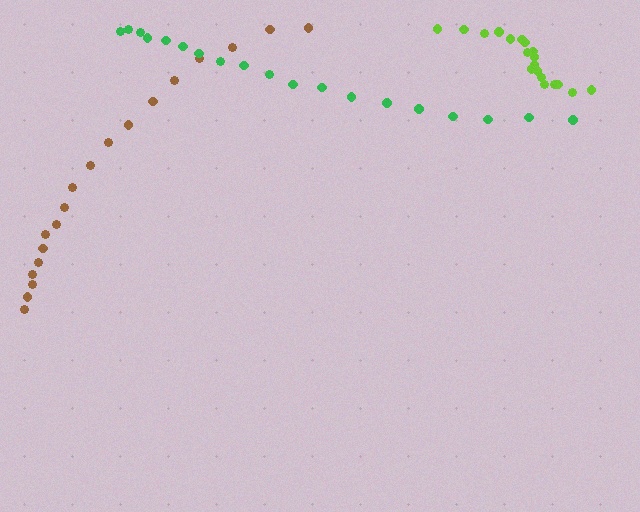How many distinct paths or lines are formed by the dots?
There are 3 distinct paths.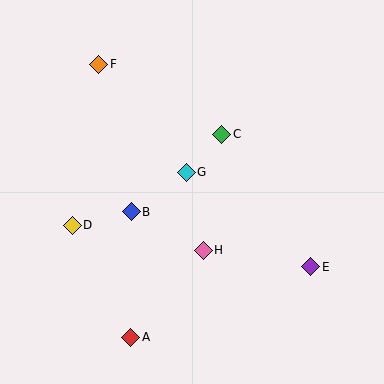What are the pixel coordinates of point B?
Point B is at (131, 212).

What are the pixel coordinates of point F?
Point F is at (99, 64).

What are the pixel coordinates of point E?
Point E is at (311, 267).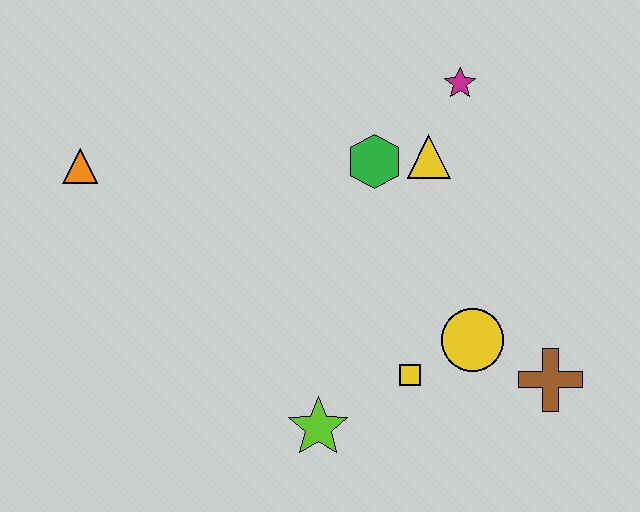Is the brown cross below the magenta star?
Yes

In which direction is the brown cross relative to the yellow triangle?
The brown cross is below the yellow triangle.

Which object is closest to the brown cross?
The yellow circle is closest to the brown cross.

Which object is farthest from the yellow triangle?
The orange triangle is farthest from the yellow triangle.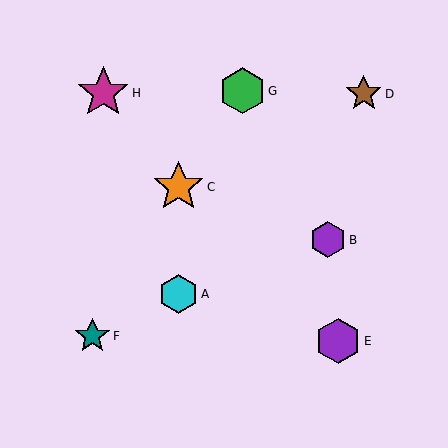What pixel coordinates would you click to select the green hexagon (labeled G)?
Click at (242, 91) to select the green hexagon G.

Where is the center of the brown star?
The center of the brown star is at (364, 94).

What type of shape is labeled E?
Shape E is a purple hexagon.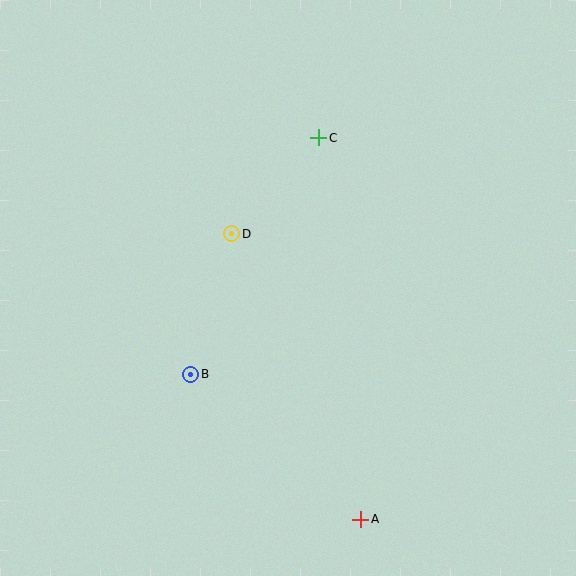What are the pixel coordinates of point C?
Point C is at (319, 138).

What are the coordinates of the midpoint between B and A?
The midpoint between B and A is at (276, 447).